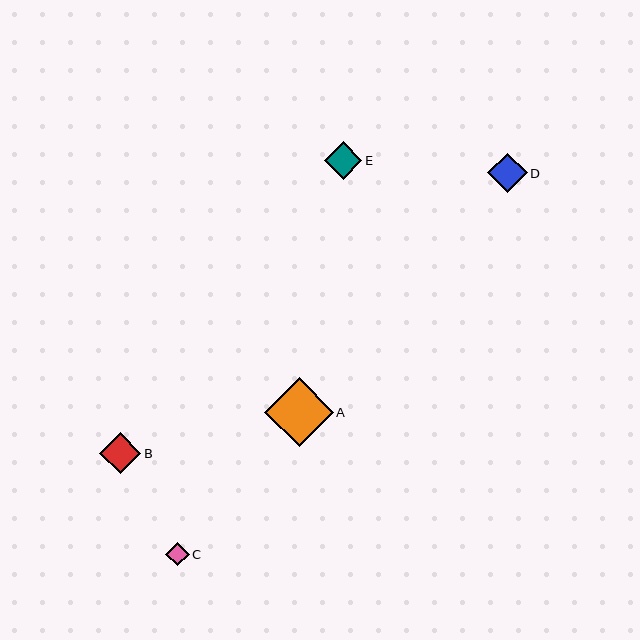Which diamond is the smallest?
Diamond C is the smallest with a size of approximately 24 pixels.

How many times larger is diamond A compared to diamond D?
Diamond A is approximately 1.7 times the size of diamond D.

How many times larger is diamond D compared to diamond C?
Diamond D is approximately 1.7 times the size of diamond C.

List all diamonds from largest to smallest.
From largest to smallest: A, B, D, E, C.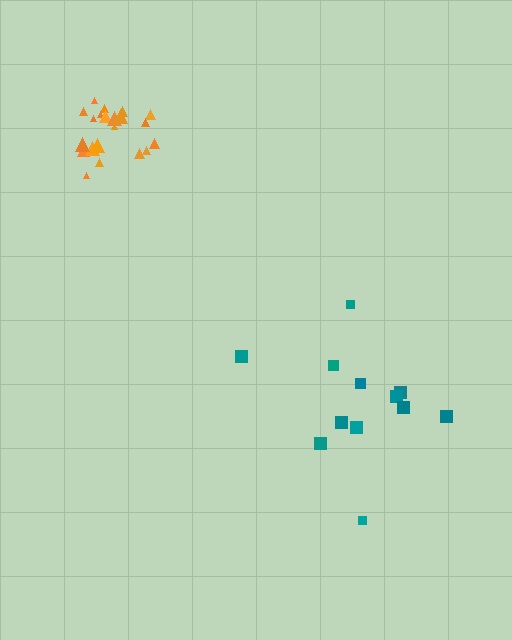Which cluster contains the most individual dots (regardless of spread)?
Orange (21).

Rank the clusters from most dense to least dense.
orange, teal.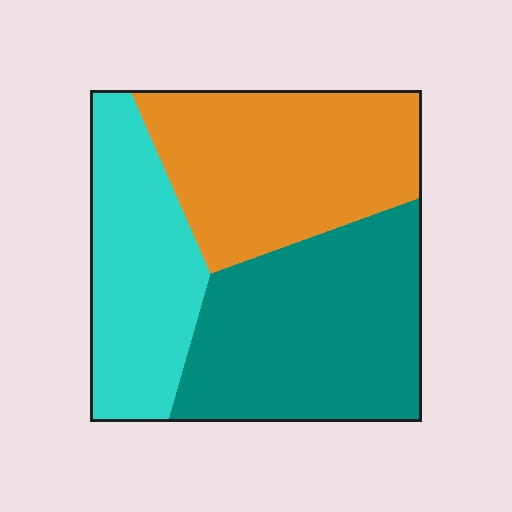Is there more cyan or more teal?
Teal.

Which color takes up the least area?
Cyan, at roughly 25%.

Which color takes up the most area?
Teal, at roughly 40%.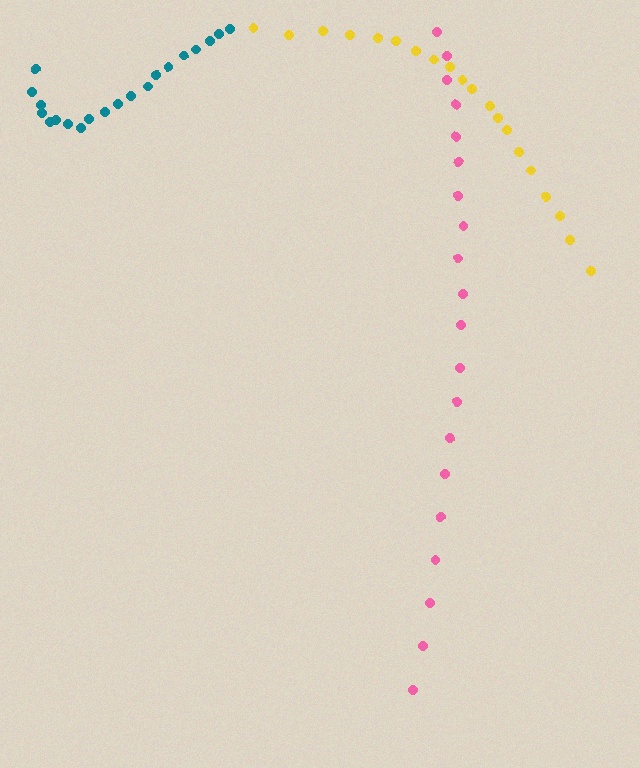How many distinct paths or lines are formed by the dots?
There are 3 distinct paths.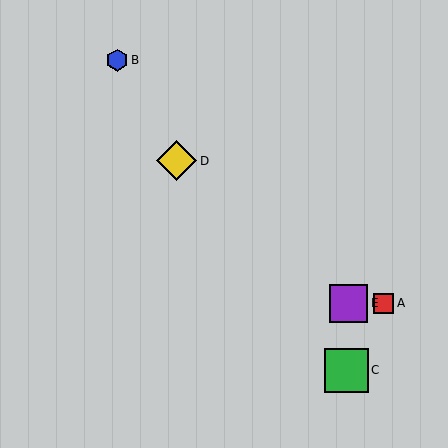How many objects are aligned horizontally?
2 objects (A, E) are aligned horizontally.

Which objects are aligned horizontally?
Objects A, E are aligned horizontally.